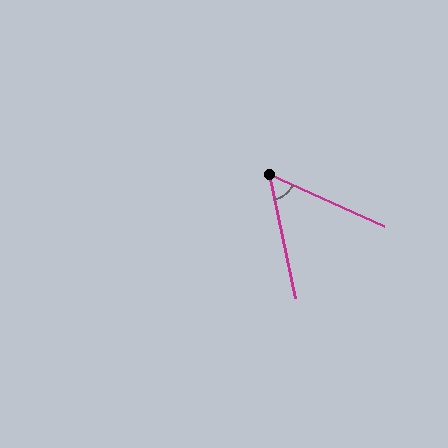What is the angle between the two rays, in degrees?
Approximately 54 degrees.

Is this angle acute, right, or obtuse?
It is acute.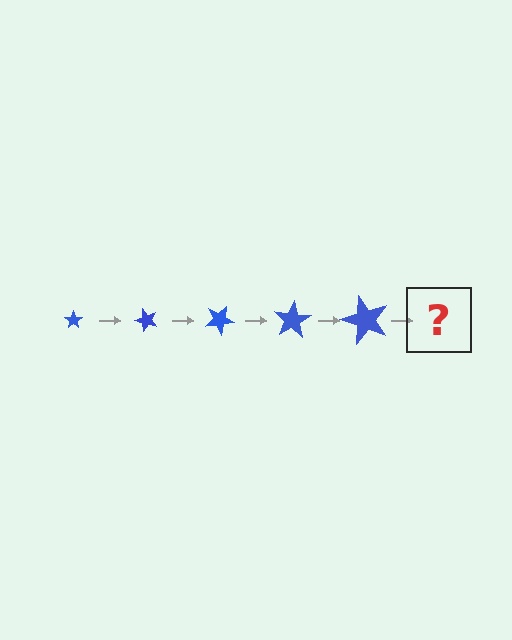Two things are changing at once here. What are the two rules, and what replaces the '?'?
The two rules are that the star grows larger each step and it rotates 50 degrees each step. The '?' should be a star, larger than the previous one and rotated 250 degrees from the start.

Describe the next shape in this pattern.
It should be a star, larger than the previous one and rotated 250 degrees from the start.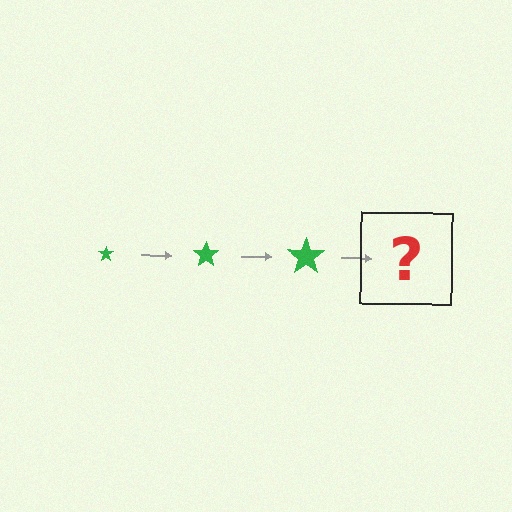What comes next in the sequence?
The next element should be a green star, larger than the previous one.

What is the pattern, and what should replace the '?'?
The pattern is that the star gets progressively larger each step. The '?' should be a green star, larger than the previous one.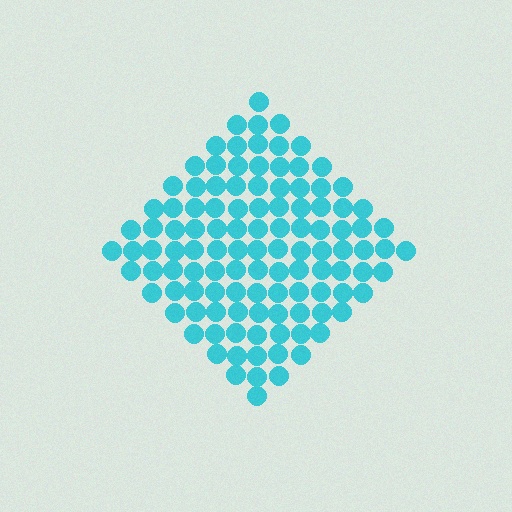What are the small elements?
The small elements are circles.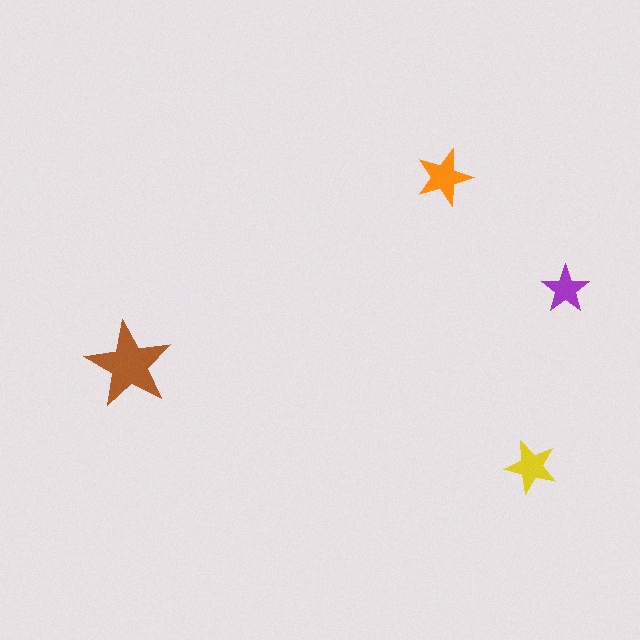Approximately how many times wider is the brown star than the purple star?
About 2 times wider.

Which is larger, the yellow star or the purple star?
The yellow one.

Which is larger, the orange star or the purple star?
The orange one.